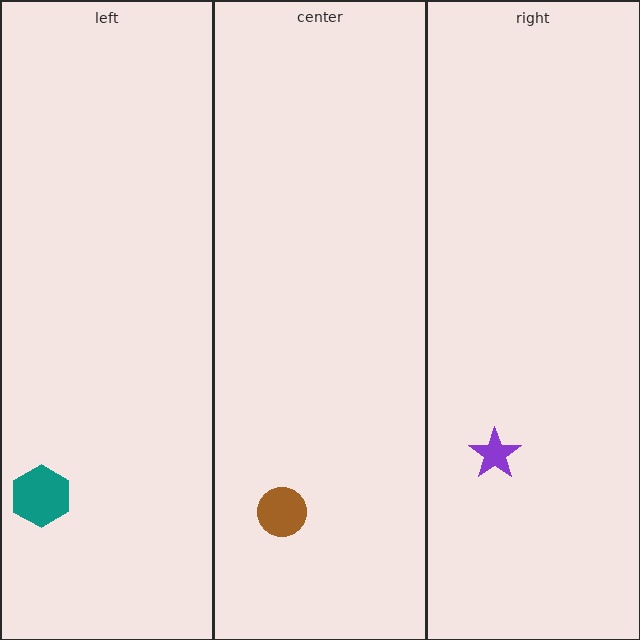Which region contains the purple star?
The right region.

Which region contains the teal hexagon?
The left region.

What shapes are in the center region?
The brown circle.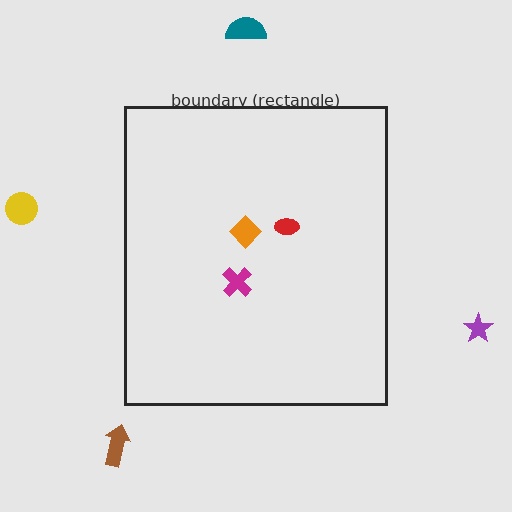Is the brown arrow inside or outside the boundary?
Outside.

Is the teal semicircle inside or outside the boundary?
Outside.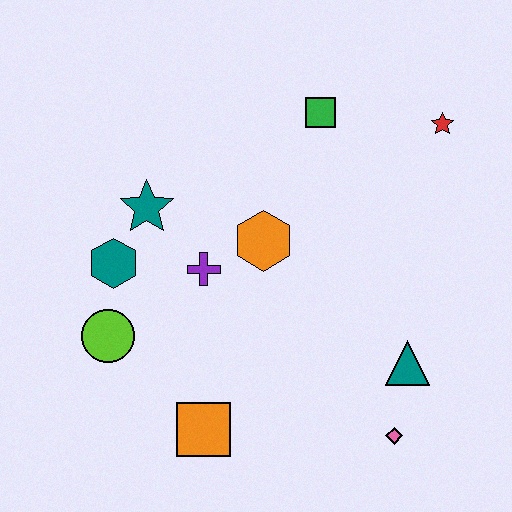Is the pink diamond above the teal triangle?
No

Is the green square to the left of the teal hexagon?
No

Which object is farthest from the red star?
The lime circle is farthest from the red star.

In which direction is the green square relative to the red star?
The green square is to the left of the red star.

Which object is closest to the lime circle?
The teal hexagon is closest to the lime circle.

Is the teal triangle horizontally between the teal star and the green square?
No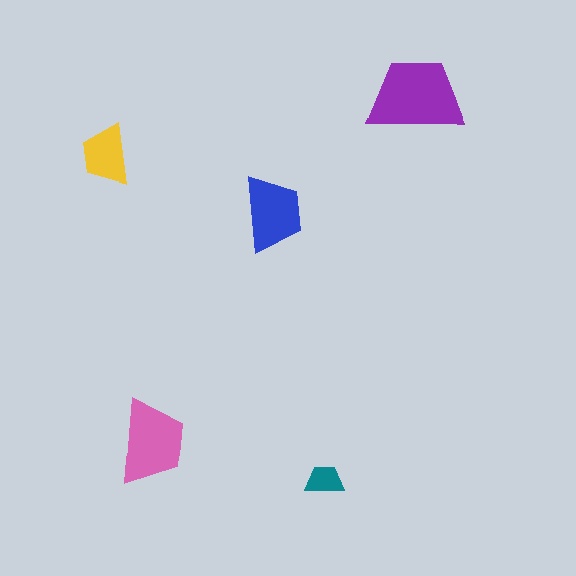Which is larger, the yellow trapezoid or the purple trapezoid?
The purple one.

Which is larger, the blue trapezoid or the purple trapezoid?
The purple one.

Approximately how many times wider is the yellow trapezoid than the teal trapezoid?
About 1.5 times wider.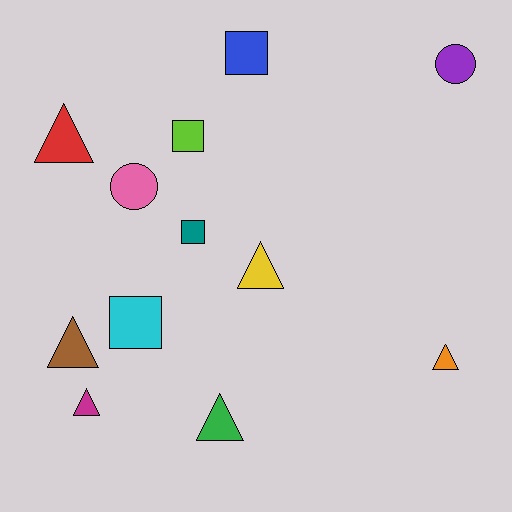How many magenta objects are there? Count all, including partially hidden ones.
There is 1 magenta object.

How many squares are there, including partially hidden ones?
There are 4 squares.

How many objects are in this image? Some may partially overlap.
There are 12 objects.